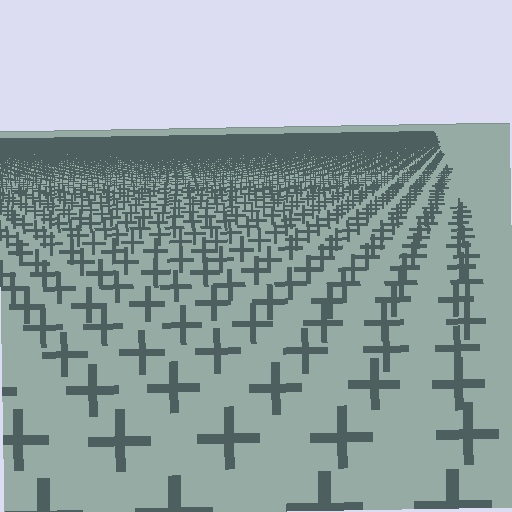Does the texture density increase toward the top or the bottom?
Density increases toward the top.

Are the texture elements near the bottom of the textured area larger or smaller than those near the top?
Larger. Near the bottom, elements are closer to the viewer and appear at a bigger on-screen size.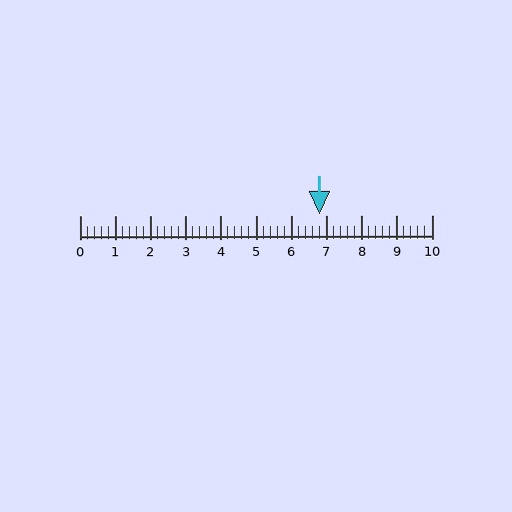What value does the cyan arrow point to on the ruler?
The cyan arrow points to approximately 6.8.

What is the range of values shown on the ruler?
The ruler shows values from 0 to 10.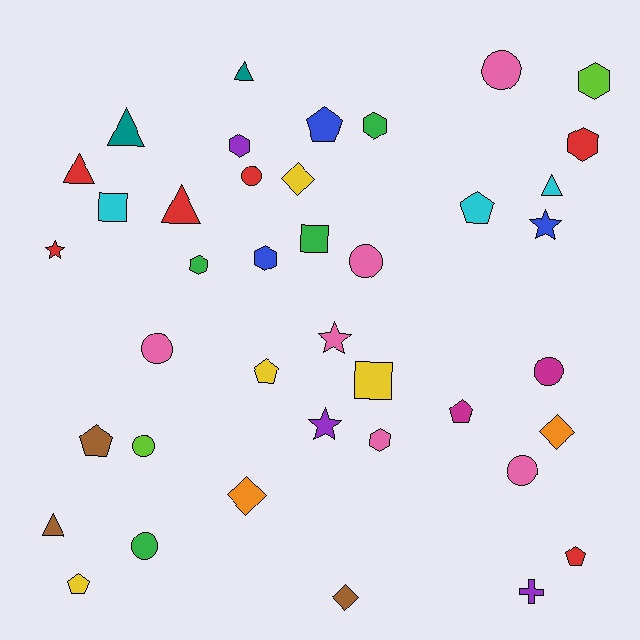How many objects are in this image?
There are 40 objects.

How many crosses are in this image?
There is 1 cross.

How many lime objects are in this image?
There are 2 lime objects.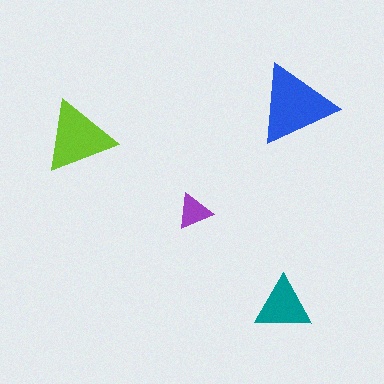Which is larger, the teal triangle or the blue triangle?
The blue one.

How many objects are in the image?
There are 4 objects in the image.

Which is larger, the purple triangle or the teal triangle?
The teal one.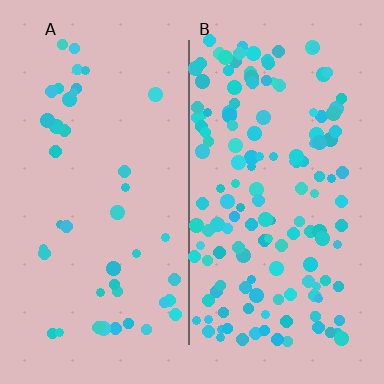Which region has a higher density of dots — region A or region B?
B (the right).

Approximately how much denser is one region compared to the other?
Approximately 3.4× — region B over region A.